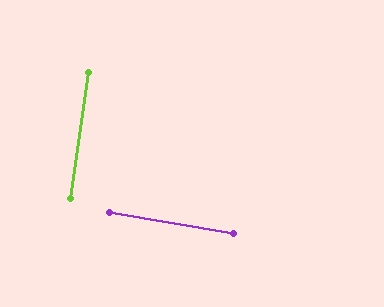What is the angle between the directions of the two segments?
Approximately 88 degrees.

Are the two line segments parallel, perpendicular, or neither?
Perpendicular — they meet at approximately 88°.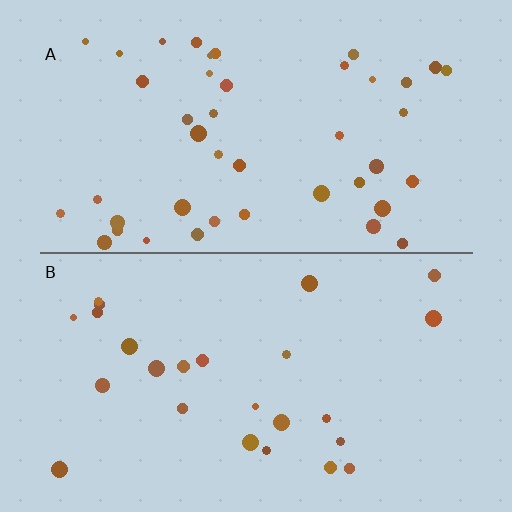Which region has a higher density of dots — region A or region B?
A (the top).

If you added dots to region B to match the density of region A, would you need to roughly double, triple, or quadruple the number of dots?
Approximately double.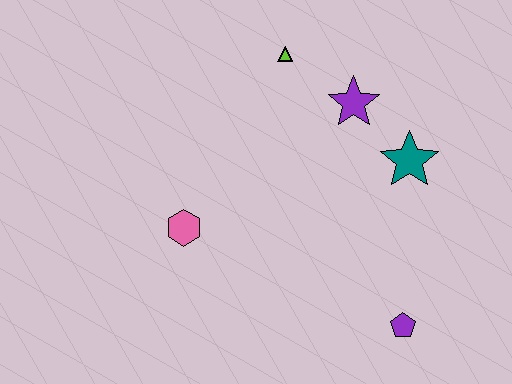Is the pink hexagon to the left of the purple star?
Yes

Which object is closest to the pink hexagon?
The lime triangle is closest to the pink hexagon.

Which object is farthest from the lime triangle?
The purple pentagon is farthest from the lime triangle.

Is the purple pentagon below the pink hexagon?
Yes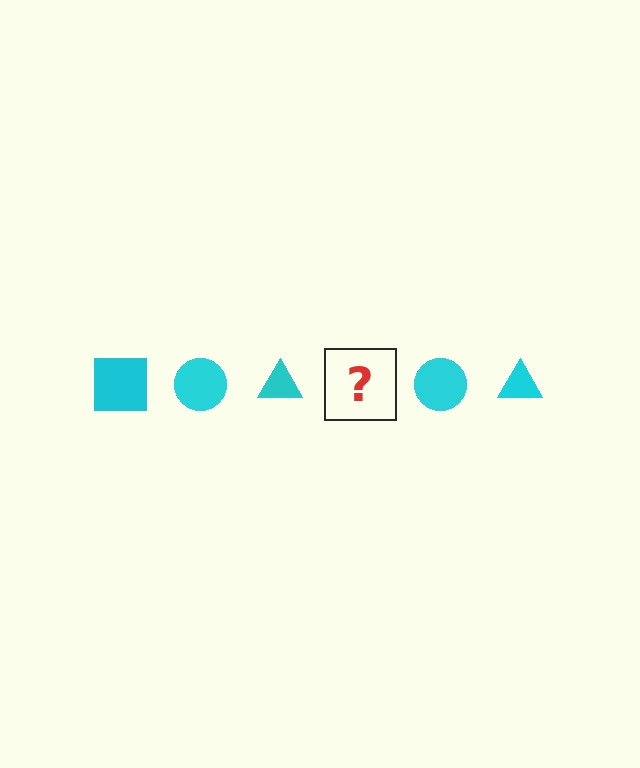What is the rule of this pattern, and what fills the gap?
The rule is that the pattern cycles through square, circle, triangle shapes in cyan. The gap should be filled with a cyan square.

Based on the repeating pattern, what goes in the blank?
The blank should be a cyan square.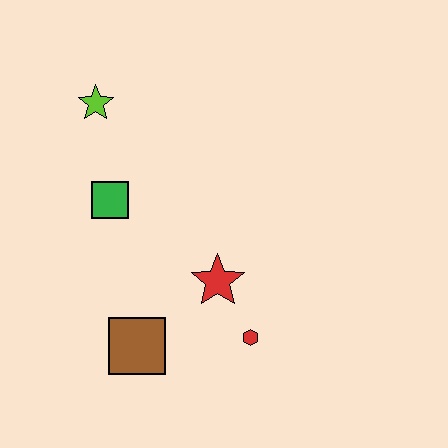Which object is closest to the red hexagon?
The red star is closest to the red hexagon.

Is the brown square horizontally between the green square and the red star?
Yes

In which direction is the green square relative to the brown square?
The green square is above the brown square.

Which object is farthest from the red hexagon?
The lime star is farthest from the red hexagon.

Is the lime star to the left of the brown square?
Yes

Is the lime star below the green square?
No